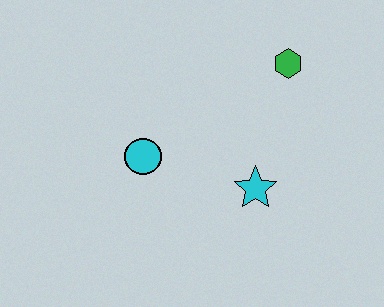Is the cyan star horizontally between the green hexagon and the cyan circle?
Yes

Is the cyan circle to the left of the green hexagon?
Yes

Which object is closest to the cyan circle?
The cyan star is closest to the cyan circle.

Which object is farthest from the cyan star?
The green hexagon is farthest from the cyan star.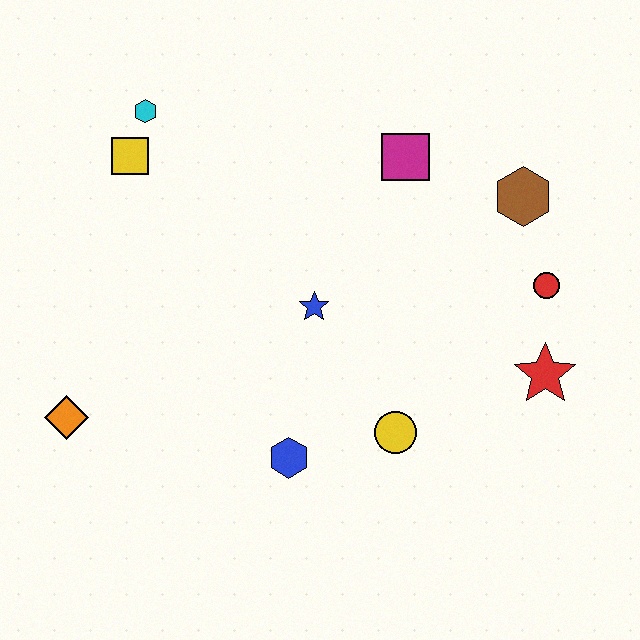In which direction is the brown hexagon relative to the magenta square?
The brown hexagon is to the right of the magenta square.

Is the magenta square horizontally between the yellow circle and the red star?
Yes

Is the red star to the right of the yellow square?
Yes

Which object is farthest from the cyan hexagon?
The red star is farthest from the cyan hexagon.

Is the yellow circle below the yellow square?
Yes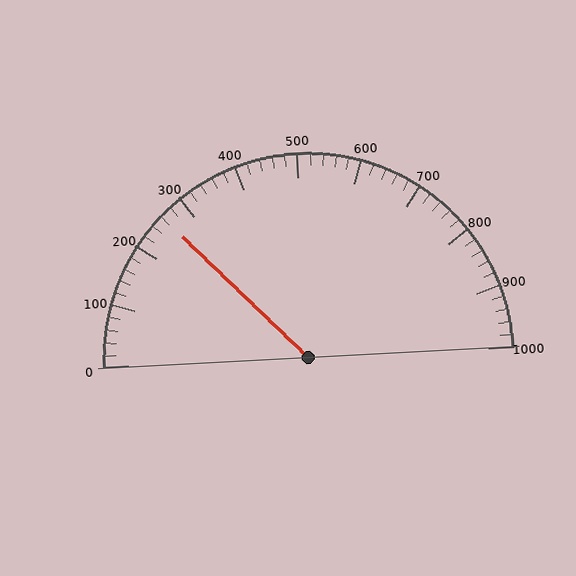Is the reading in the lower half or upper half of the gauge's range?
The reading is in the lower half of the range (0 to 1000).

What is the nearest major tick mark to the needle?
The nearest major tick mark is 300.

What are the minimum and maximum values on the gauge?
The gauge ranges from 0 to 1000.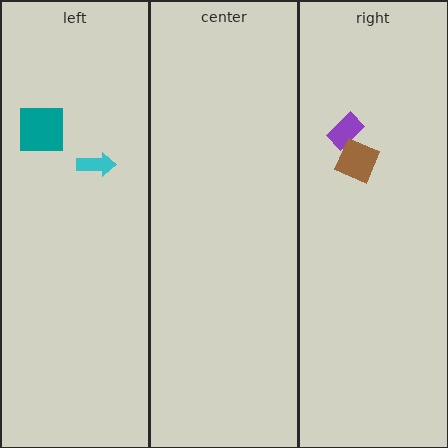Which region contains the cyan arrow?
The left region.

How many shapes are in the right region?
2.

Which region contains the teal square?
The left region.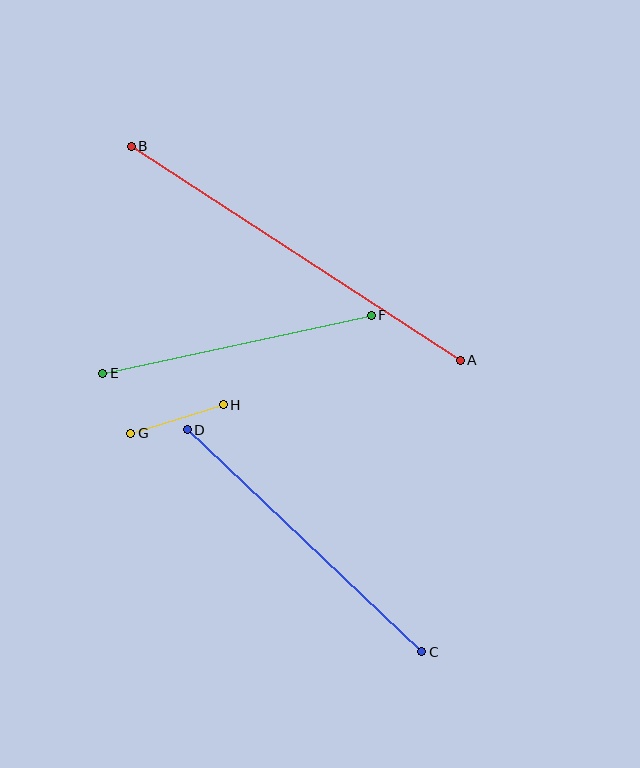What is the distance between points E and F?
The distance is approximately 274 pixels.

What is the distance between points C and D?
The distance is approximately 323 pixels.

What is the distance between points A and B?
The distance is approximately 392 pixels.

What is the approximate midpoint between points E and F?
The midpoint is at approximately (237, 344) pixels.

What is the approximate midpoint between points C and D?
The midpoint is at approximately (305, 541) pixels.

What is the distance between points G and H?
The distance is approximately 97 pixels.